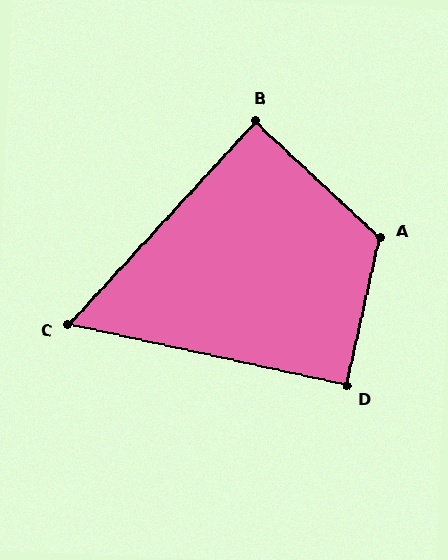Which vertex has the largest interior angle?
A, at approximately 120 degrees.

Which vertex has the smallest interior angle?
C, at approximately 60 degrees.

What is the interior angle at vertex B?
Approximately 90 degrees (approximately right).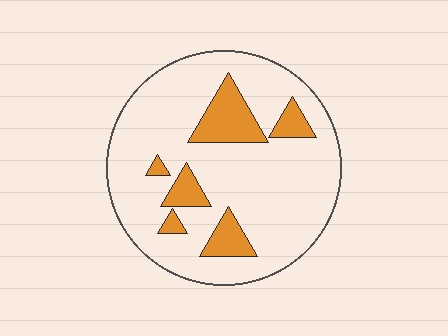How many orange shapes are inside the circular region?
6.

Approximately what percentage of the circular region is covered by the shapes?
Approximately 15%.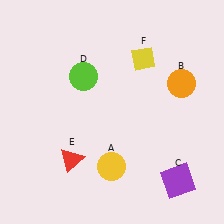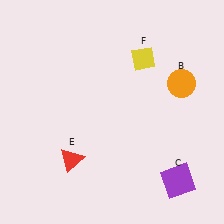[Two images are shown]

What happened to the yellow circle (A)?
The yellow circle (A) was removed in Image 2. It was in the bottom-left area of Image 1.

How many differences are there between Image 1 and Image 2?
There are 2 differences between the two images.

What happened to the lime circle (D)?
The lime circle (D) was removed in Image 2. It was in the top-left area of Image 1.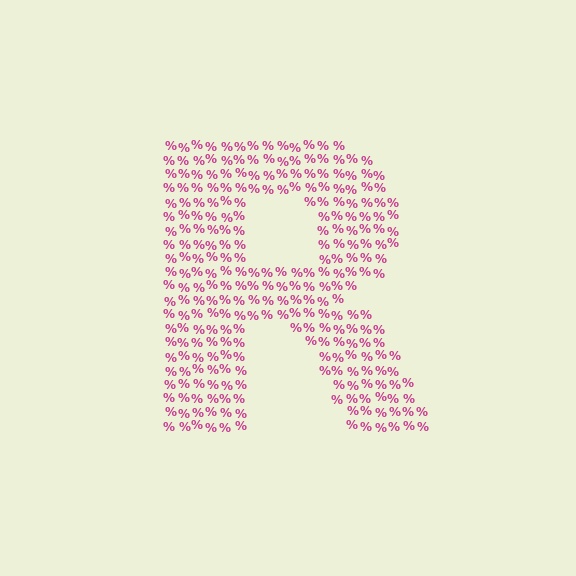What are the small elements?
The small elements are percent signs.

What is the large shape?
The large shape is the letter R.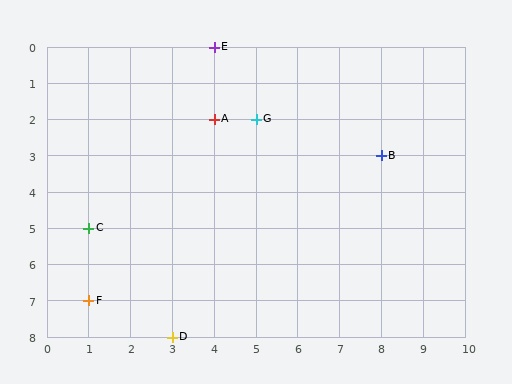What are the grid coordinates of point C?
Point C is at grid coordinates (1, 5).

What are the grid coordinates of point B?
Point B is at grid coordinates (8, 3).